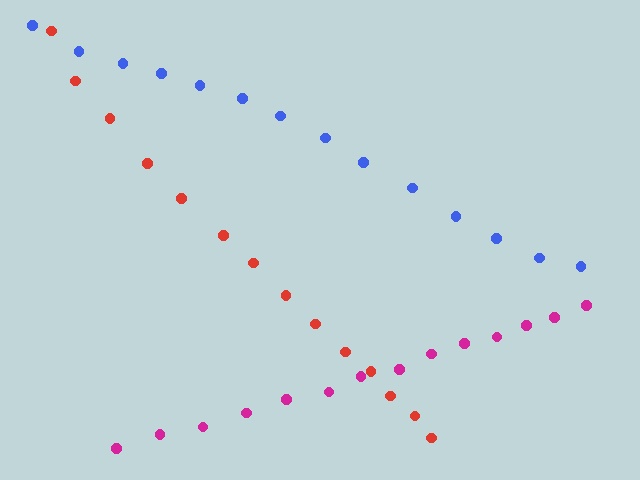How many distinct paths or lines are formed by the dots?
There are 3 distinct paths.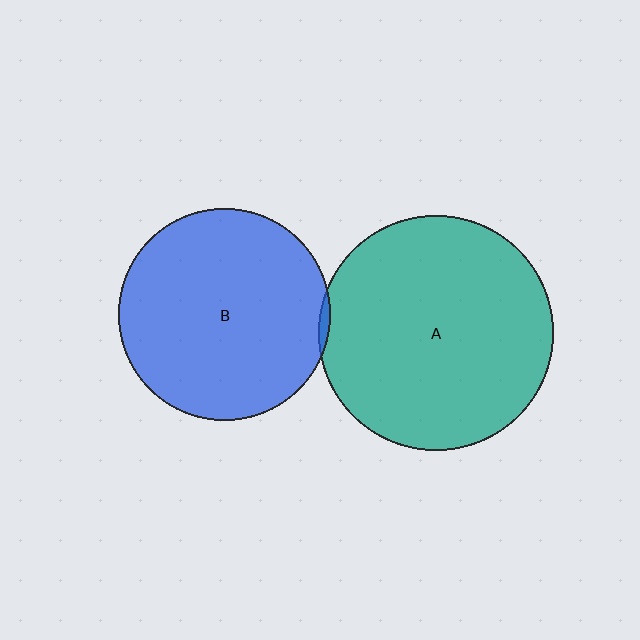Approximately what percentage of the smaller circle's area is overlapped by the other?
Approximately 5%.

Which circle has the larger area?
Circle A (teal).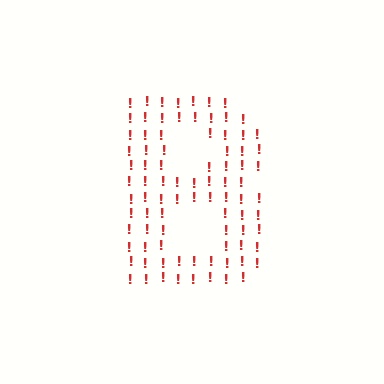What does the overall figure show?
The overall figure shows the letter B.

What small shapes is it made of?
It is made of small exclamation marks.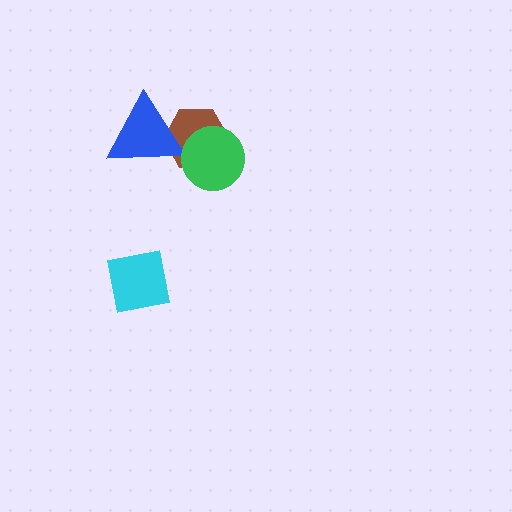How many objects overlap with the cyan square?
0 objects overlap with the cyan square.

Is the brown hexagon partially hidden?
Yes, it is partially covered by another shape.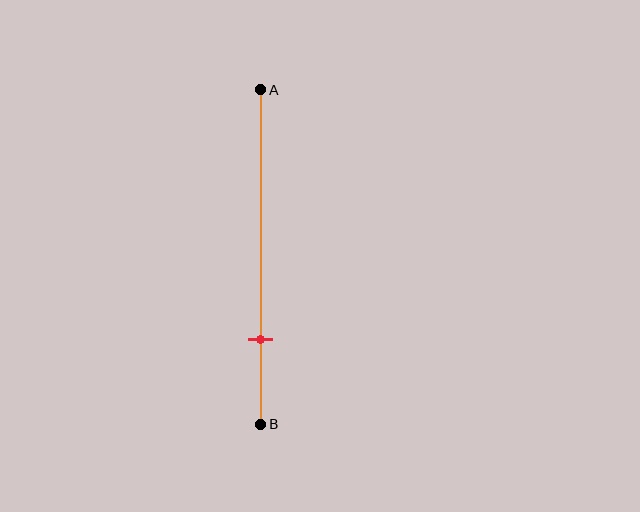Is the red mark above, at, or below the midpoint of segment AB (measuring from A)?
The red mark is below the midpoint of segment AB.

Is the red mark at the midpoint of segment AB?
No, the mark is at about 75% from A, not at the 50% midpoint.